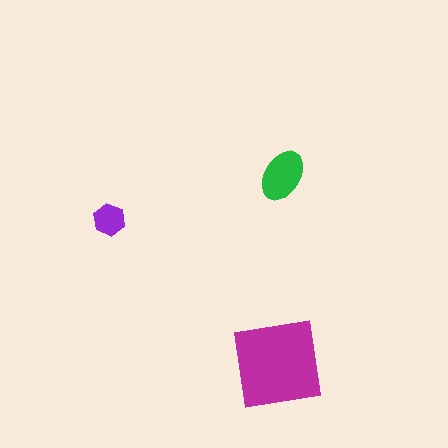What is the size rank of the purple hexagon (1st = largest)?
3rd.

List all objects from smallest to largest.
The purple hexagon, the green ellipse, the magenta square.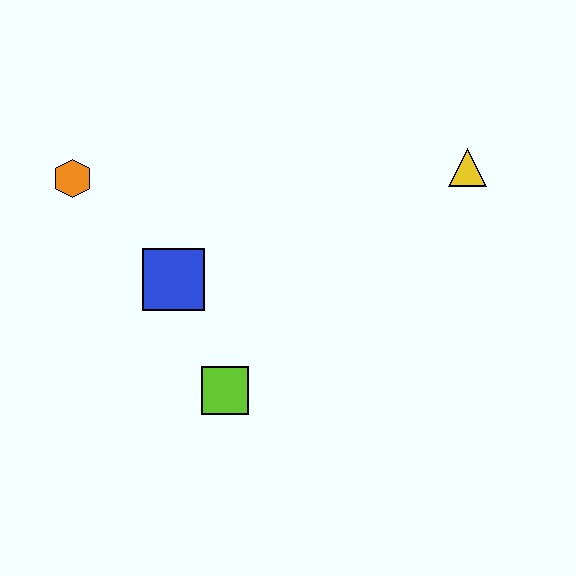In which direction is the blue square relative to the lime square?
The blue square is above the lime square.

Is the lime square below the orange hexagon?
Yes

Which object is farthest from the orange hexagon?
The yellow triangle is farthest from the orange hexagon.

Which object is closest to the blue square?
The lime square is closest to the blue square.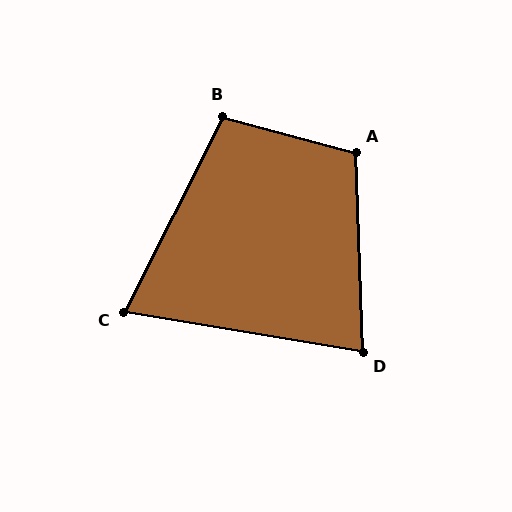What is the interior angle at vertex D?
Approximately 79 degrees (acute).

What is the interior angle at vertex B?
Approximately 101 degrees (obtuse).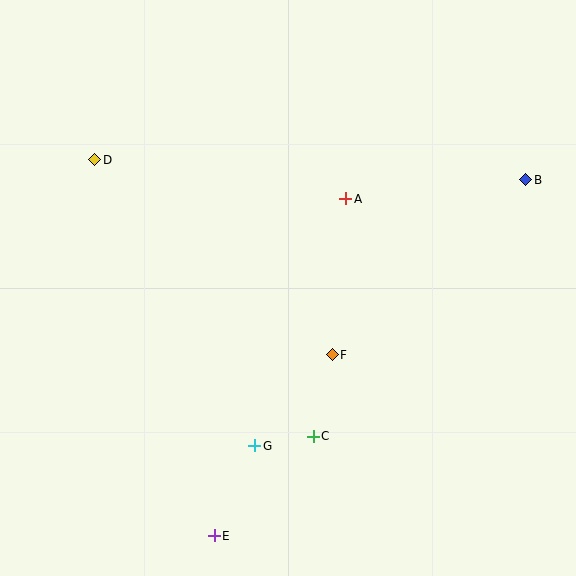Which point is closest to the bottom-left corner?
Point E is closest to the bottom-left corner.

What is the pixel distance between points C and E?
The distance between C and E is 140 pixels.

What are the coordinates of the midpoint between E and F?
The midpoint between E and F is at (273, 445).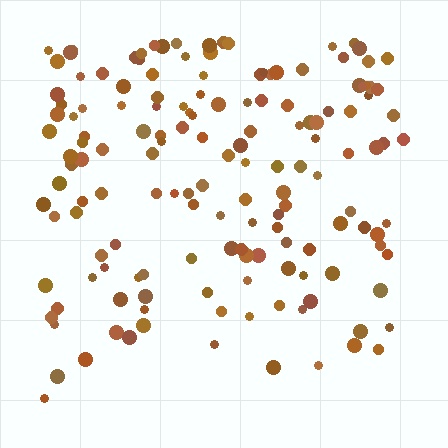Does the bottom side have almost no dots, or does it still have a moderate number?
Still a moderate number, just noticeably fewer than the top.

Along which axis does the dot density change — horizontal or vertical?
Vertical.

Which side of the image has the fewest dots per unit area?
The bottom.